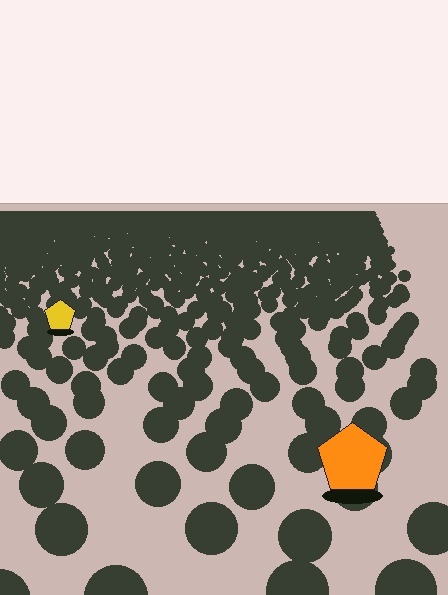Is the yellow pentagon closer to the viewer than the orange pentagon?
No. The orange pentagon is closer — you can tell from the texture gradient: the ground texture is coarser near it.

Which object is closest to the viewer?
The orange pentagon is closest. The texture marks near it are larger and more spread out.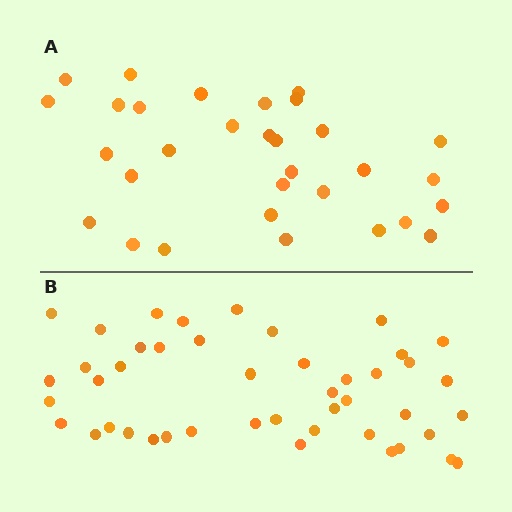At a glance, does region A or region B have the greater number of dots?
Region B (the bottom region) has more dots.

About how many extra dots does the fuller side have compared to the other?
Region B has approximately 15 more dots than region A.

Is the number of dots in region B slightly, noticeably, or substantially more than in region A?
Region B has substantially more. The ratio is roughly 1.5 to 1.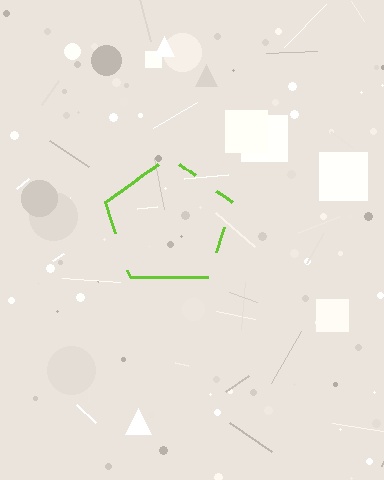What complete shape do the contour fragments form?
The contour fragments form a pentagon.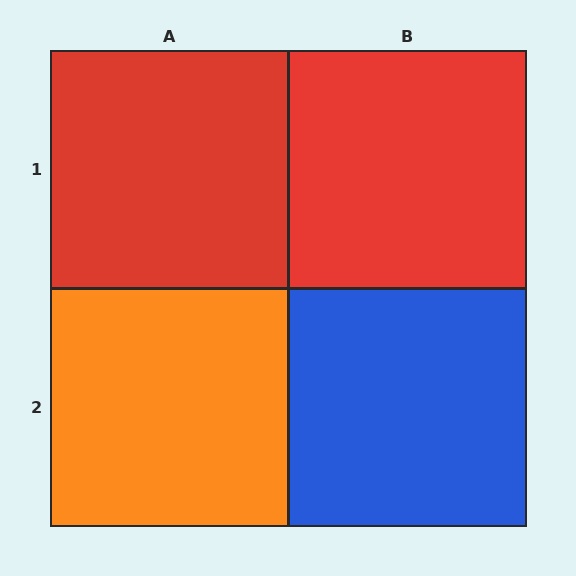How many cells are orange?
1 cell is orange.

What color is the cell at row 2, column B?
Blue.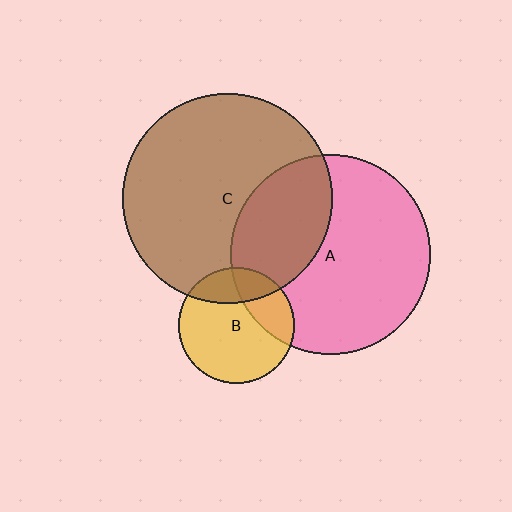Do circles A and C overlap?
Yes.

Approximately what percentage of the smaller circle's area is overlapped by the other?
Approximately 35%.